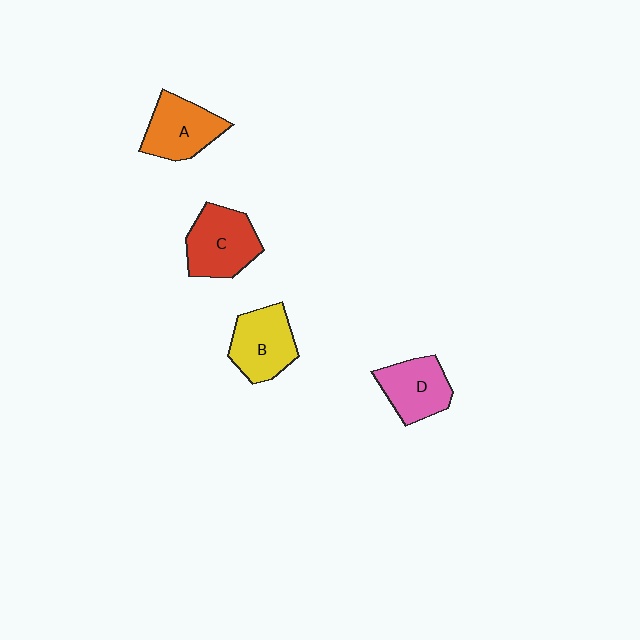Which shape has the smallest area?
Shape D (pink).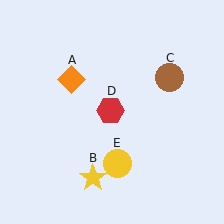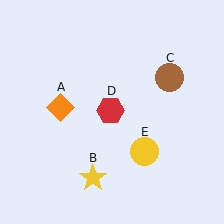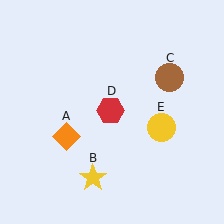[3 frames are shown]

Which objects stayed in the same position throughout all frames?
Yellow star (object B) and brown circle (object C) and red hexagon (object D) remained stationary.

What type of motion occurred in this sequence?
The orange diamond (object A), yellow circle (object E) rotated counterclockwise around the center of the scene.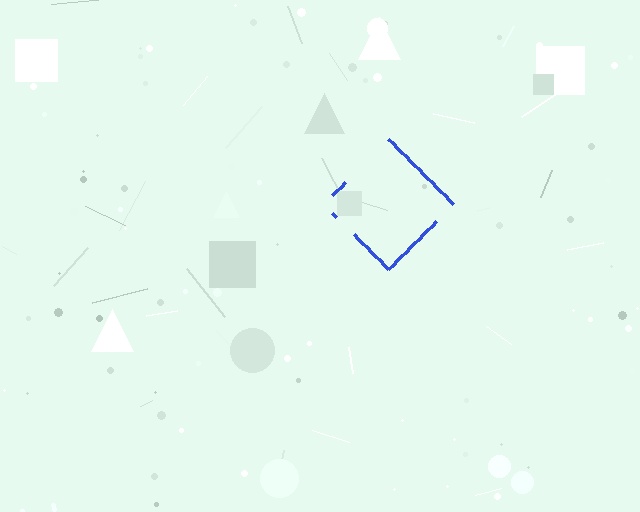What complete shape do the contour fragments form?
The contour fragments form a diamond.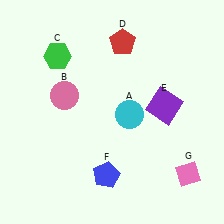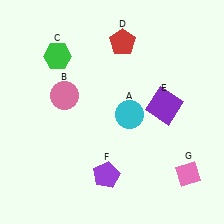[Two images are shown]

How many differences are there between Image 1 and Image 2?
There is 1 difference between the two images.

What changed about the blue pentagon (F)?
In Image 1, F is blue. In Image 2, it changed to purple.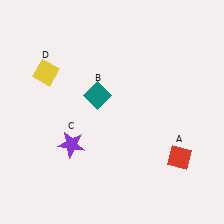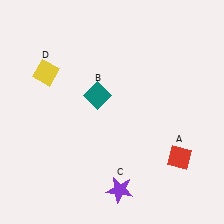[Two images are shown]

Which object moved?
The purple star (C) moved right.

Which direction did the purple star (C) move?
The purple star (C) moved right.